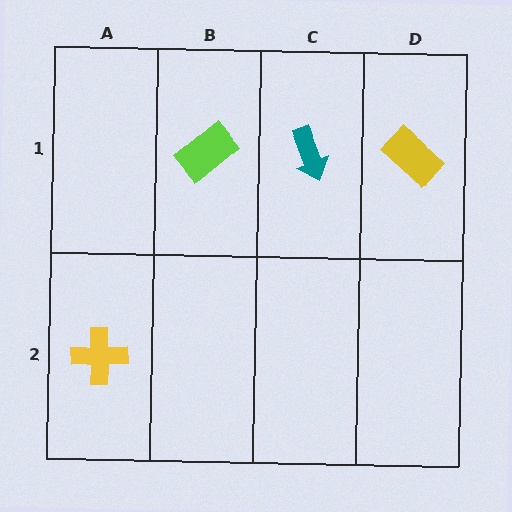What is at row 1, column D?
A yellow rectangle.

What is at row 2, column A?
A yellow cross.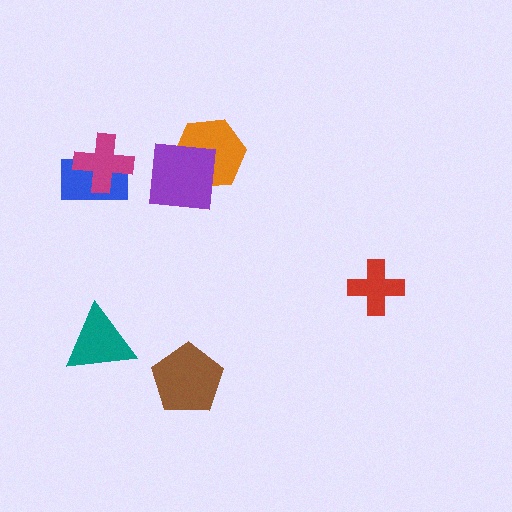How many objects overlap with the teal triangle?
0 objects overlap with the teal triangle.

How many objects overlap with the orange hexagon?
1 object overlaps with the orange hexagon.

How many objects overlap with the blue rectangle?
1 object overlaps with the blue rectangle.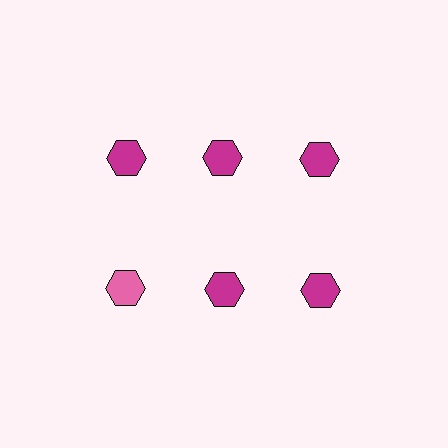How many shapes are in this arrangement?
There are 6 shapes arranged in a grid pattern.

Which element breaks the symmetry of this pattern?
The pink hexagon in the second row, leftmost column breaks the symmetry. All other shapes are magenta hexagons.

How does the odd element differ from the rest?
It has a different color: pink instead of magenta.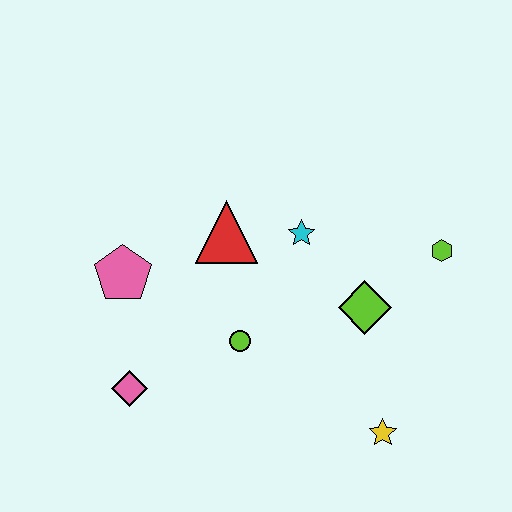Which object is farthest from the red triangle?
The yellow star is farthest from the red triangle.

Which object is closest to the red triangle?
The cyan star is closest to the red triangle.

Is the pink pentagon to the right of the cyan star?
No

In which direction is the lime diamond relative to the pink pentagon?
The lime diamond is to the right of the pink pentagon.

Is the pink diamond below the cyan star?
Yes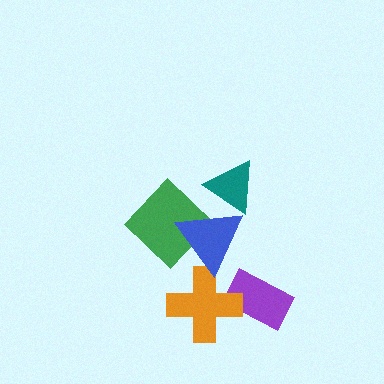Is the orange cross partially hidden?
Yes, it is partially covered by another shape.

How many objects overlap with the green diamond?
1 object overlaps with the green diamond.